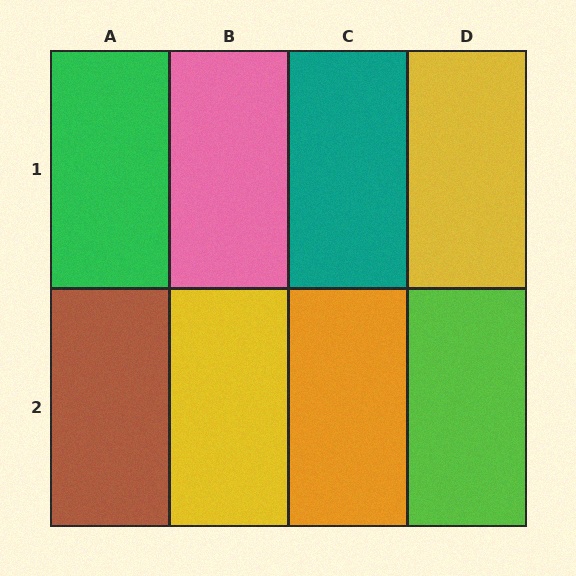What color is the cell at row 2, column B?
Yellow.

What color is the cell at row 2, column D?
Lime.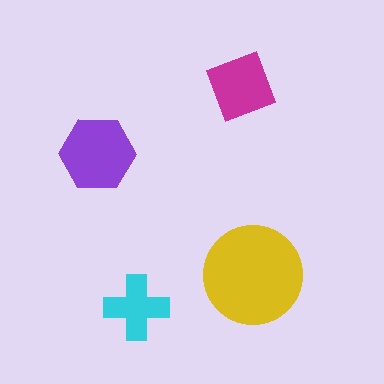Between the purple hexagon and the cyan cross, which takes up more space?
The purple hexagon.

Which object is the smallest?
The cyan cross.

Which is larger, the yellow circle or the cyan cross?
The yellow circle.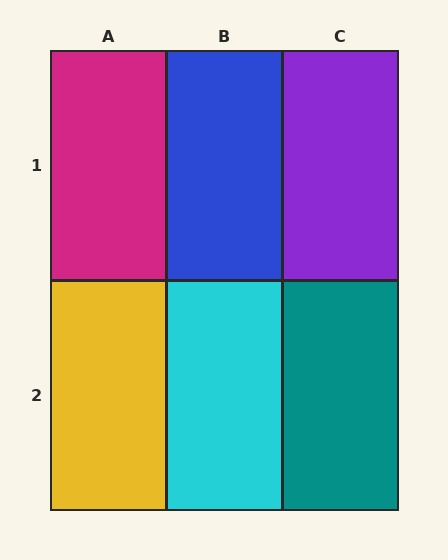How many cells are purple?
1 cell is purple.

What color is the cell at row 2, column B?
Cyan.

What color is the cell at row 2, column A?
Yellow.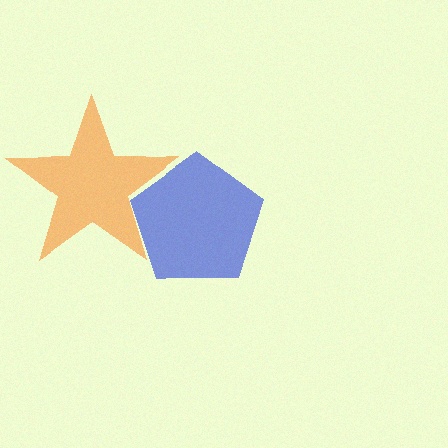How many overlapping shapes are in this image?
There are 2 overlapping shapes in the image.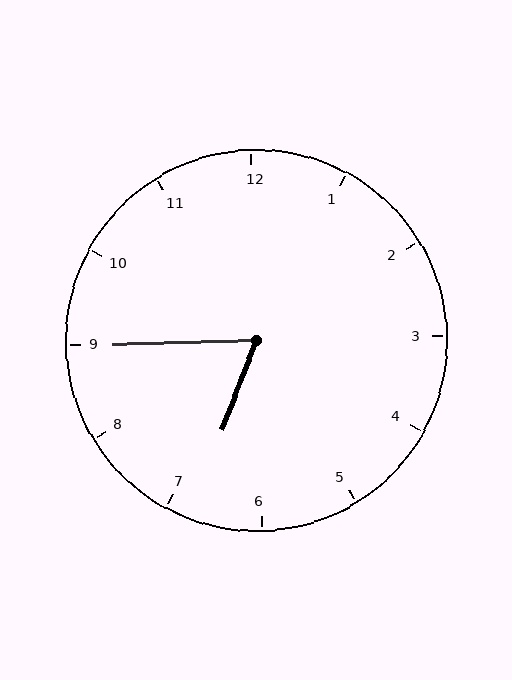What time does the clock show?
6:45.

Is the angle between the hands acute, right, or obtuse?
It is acute.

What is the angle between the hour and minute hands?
Approximately 68 degrees.